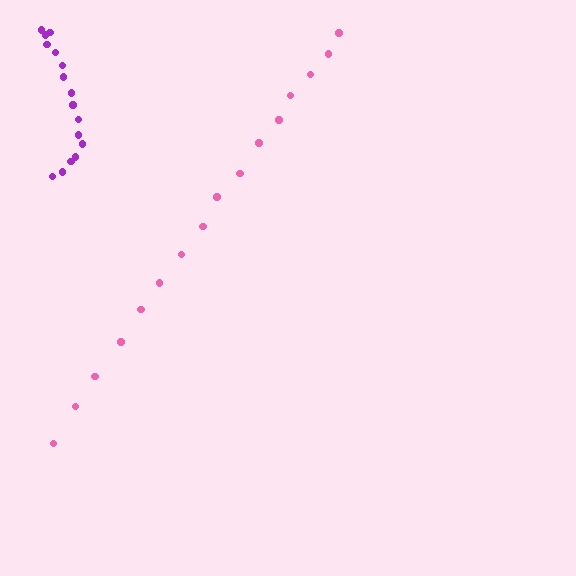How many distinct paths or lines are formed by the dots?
There are 2 distinct paths.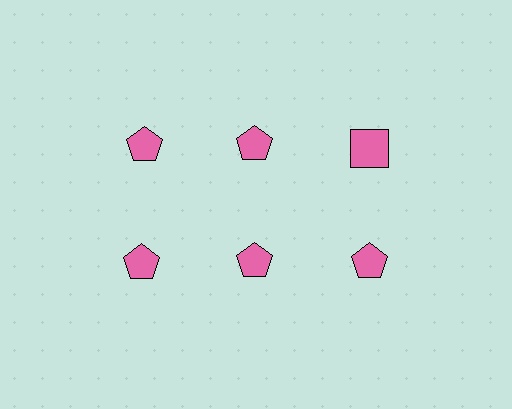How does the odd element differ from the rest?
It has a different shape: square instead of pentagon.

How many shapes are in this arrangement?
There are 6 shapes arranged in a grid pattern.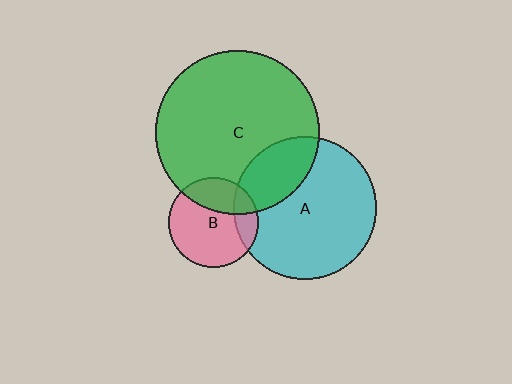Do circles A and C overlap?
Yes.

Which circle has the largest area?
Circle C (green).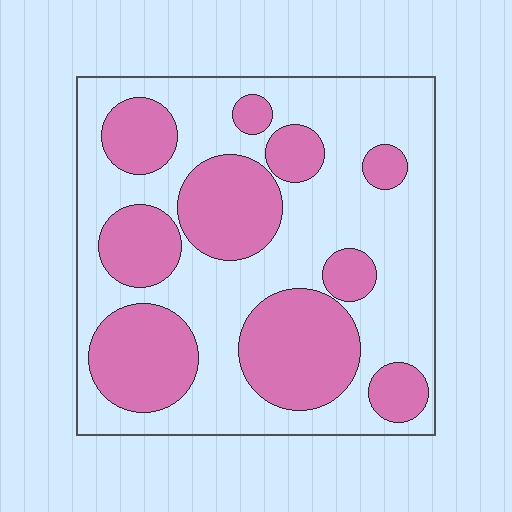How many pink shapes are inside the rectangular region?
10.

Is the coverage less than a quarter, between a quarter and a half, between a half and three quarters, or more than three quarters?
Between a quarter and a half.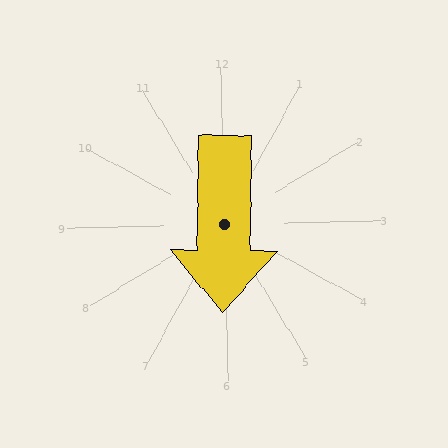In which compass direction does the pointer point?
South.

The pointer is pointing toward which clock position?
Roughly 6 o'clock.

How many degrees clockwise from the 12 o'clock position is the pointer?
Approximately 182 degrees.